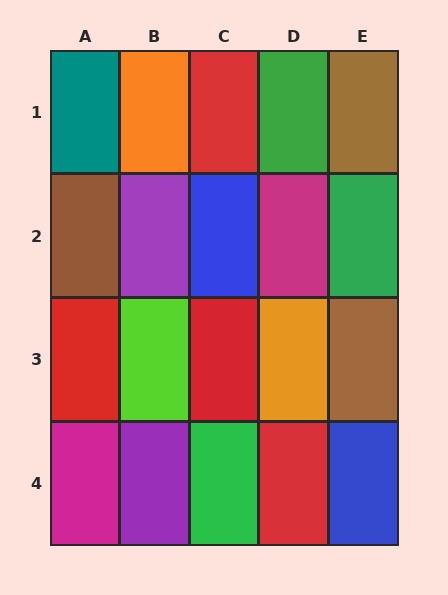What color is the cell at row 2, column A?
Brown.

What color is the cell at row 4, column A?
Magenta.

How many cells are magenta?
2 cells are magenta.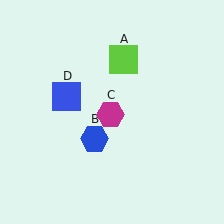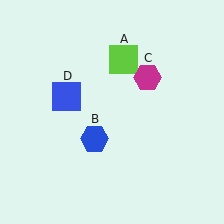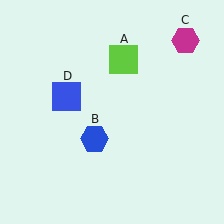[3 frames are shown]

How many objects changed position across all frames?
1 object changed position: magenta hexagon (object C).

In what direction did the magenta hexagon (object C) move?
The magenta hexagon (object C) moved up and to the right.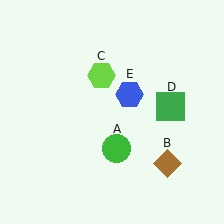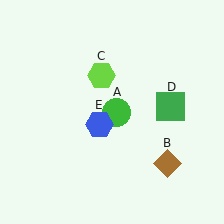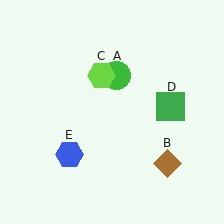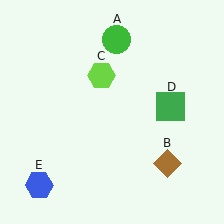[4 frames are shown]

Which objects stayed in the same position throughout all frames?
Brown diamond (object B) and lime hexagon (object C) and green square (object D) remained stationary.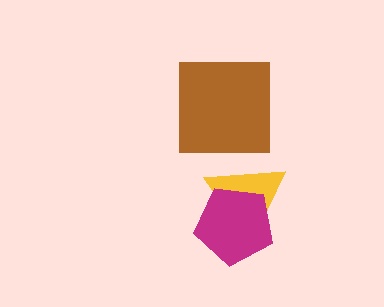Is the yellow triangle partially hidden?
Yes, it is partially covered by another shape.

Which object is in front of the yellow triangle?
The magenta pentagon is in front of the yellow triangle.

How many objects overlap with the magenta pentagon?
1 object overlaps with the magenta pentagon.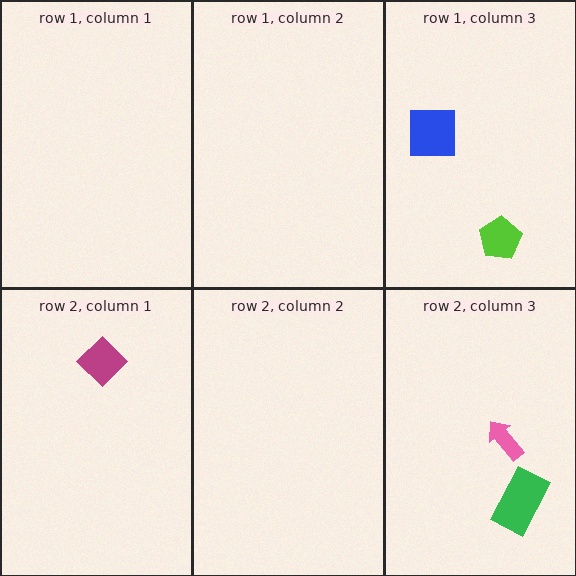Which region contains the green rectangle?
The row 2, column 3 region.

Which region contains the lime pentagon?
The row 1, column 3 region.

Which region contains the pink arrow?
The row 2, column 3 region.